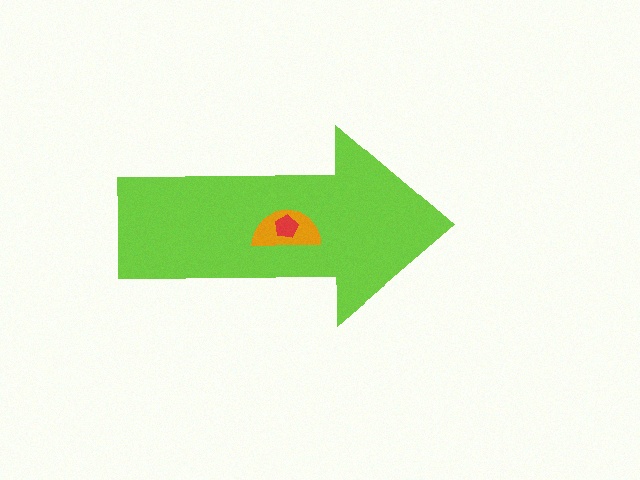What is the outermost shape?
The lime arrow.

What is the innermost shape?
The red pentagon.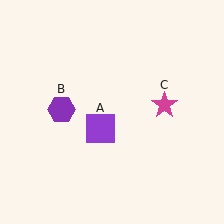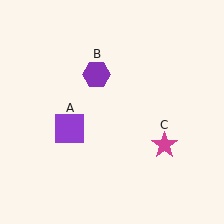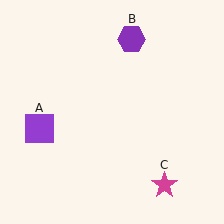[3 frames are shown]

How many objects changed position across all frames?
3 objects changed position: purple square (object A), purple hexagon (object B), magenta star (object C).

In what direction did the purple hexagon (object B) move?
The purple hexagon (object B) moved up and to the right.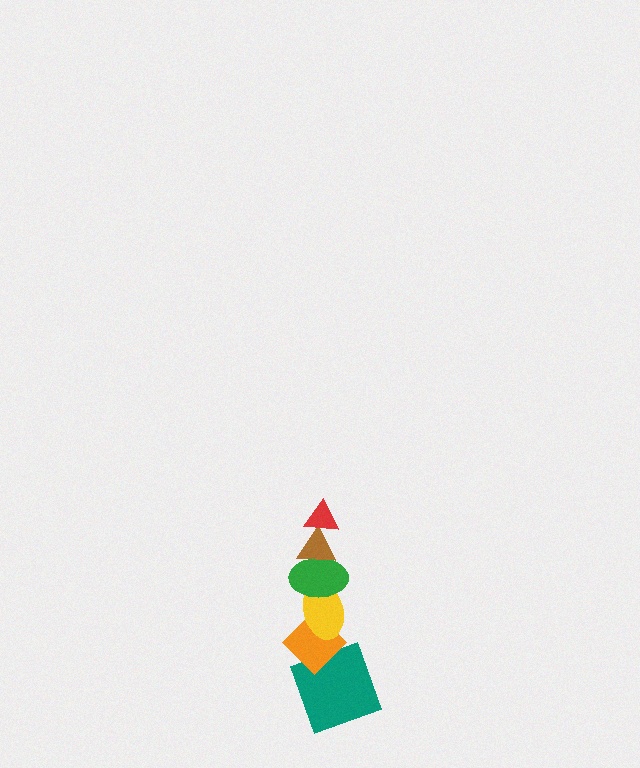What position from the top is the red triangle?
The red triangle is 1st from the top.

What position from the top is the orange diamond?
The orange diamond is 5th from the top.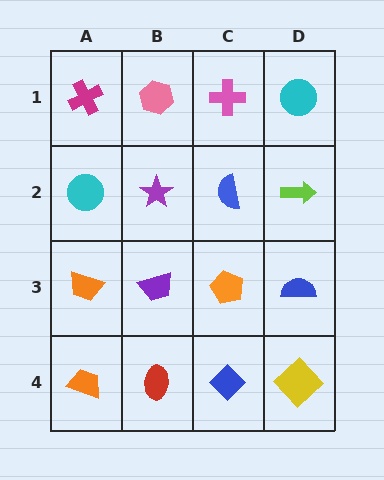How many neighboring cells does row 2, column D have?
3.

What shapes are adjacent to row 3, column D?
A lime arrow (row 2, column D), a yellow diamond (row 4, column D), an orange pentagon (row 3, column C).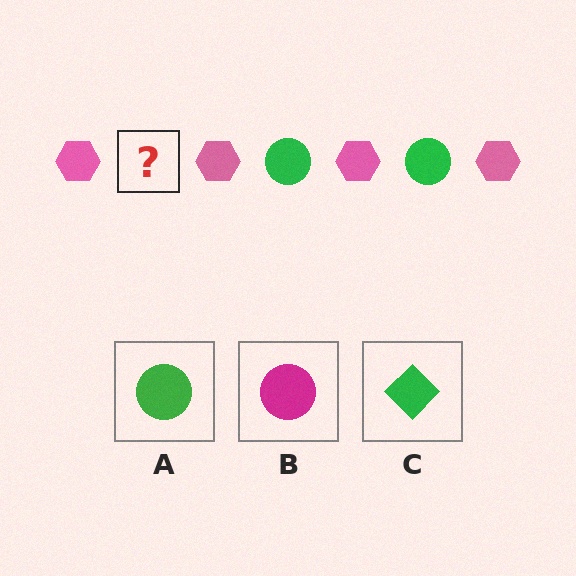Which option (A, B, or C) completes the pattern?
A.